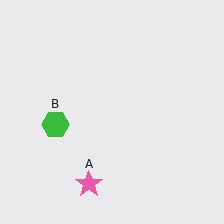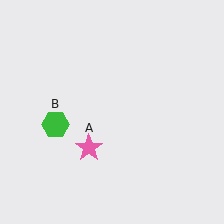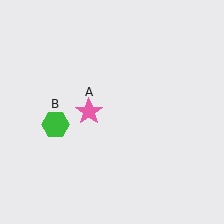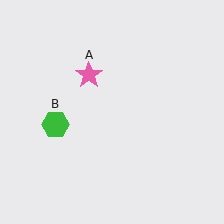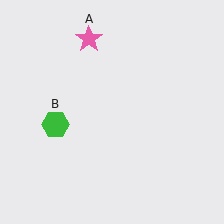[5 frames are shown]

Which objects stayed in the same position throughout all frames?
Green hexagon (object B) remained stationary.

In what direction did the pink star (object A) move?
The pink star (object A) moved up.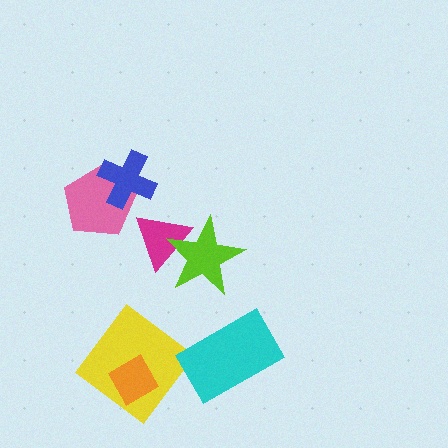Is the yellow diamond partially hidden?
Yes, it is partially covered by another shape.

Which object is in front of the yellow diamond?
The orange diamond is in front of the yellow diamond.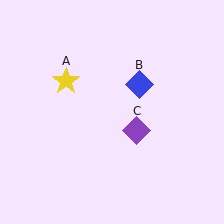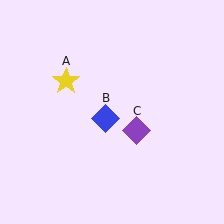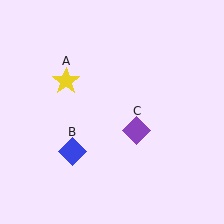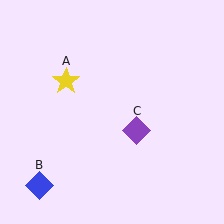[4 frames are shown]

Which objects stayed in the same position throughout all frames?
Yellow star (object A) and purple diamond (object C) remained stationary.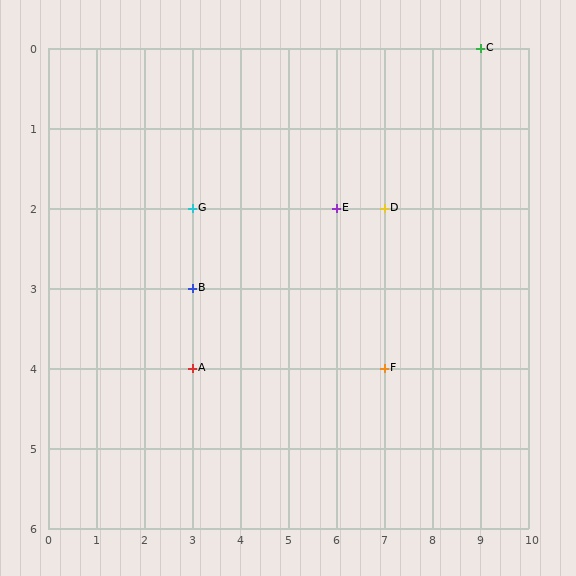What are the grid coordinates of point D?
Point D is at grid coordinates (7, 2).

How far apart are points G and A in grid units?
Points G and A are 2 rows apart.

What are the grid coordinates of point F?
Point F is at grid coordinates (7, 4).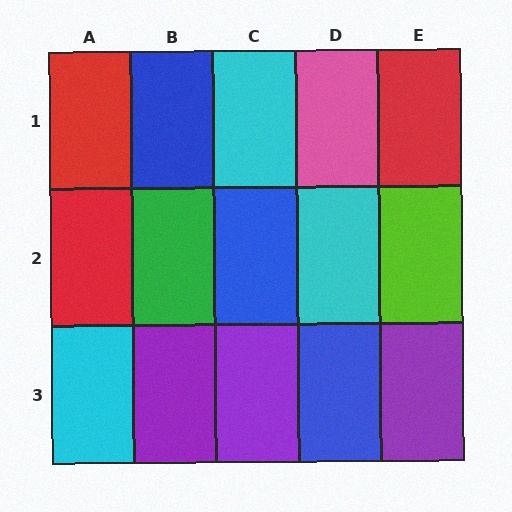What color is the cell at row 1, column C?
Cyan.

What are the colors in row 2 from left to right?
Red, green, blue, cyan, lime.